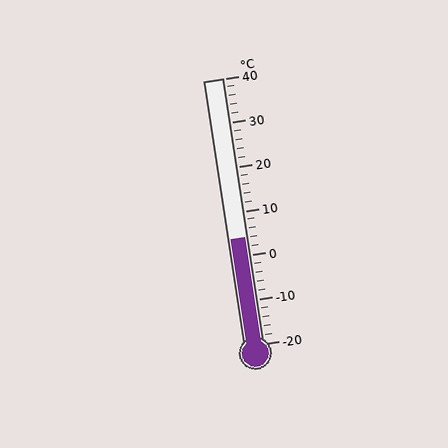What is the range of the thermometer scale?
The thermometer scale ranges from -20°C to 40°C.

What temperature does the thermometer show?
The thermometer shows approximately 4°C.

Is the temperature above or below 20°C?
The temperature is below 20°C.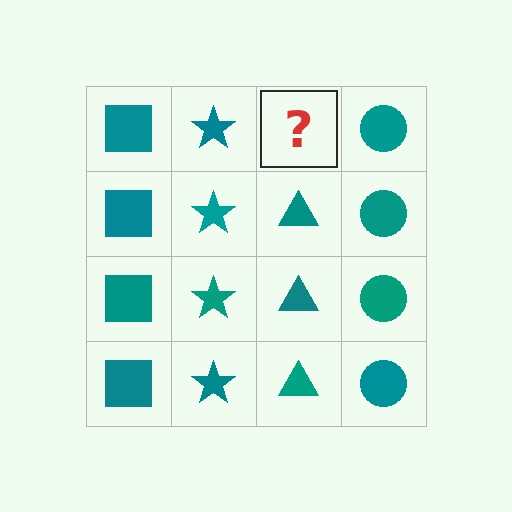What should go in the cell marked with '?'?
The missing cell should contain a teal triangle.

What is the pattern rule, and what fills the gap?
The rule is that each column has a consistent shape. The gap should be filled with a teal triangle.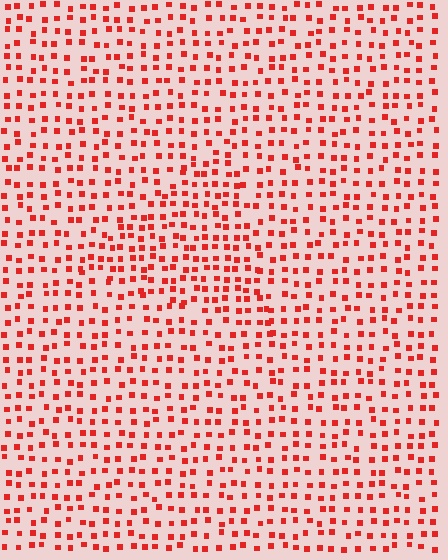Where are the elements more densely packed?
The elements are more densely packed inside the triangle boundary.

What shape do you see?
I see a triangle.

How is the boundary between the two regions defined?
The boundary is defined by a change in element density (approximately 1.4x ratio). All elements are the same color, size, and shape.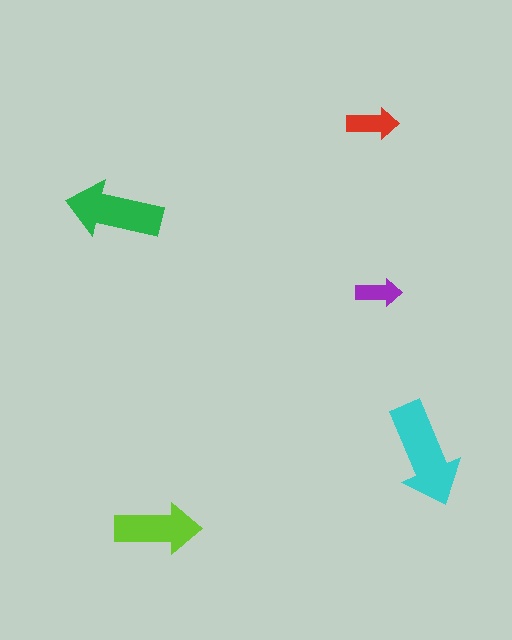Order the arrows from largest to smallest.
the cyan one, the green one, the lime one, the red one, the purple one.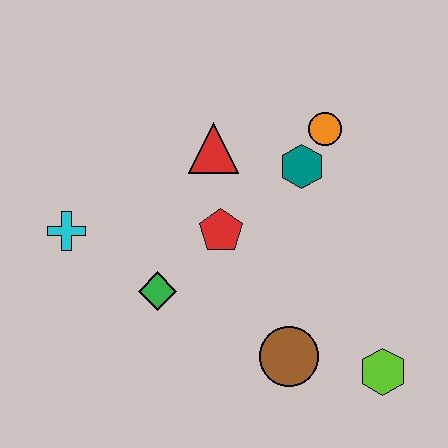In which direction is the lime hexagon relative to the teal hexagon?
The lime hexagon is below the teal hexagon.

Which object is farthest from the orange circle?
The cyan cross is farthest from the orange circle.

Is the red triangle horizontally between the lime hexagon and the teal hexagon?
No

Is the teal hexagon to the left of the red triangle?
No